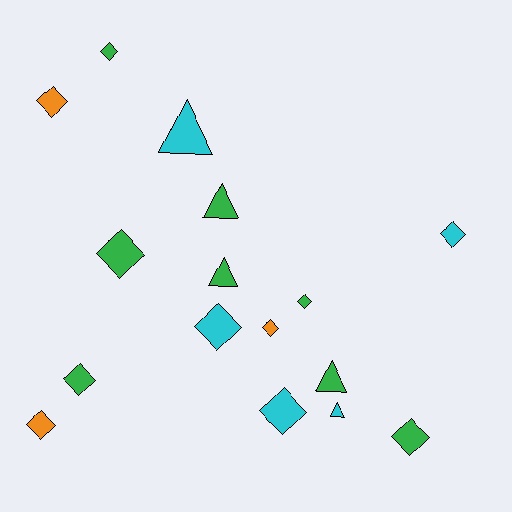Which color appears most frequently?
Green, with 8 objects.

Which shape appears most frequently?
Diamond, with 11 objects.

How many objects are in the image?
There are 16 objects.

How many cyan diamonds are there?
There are 3 cyan diamonds.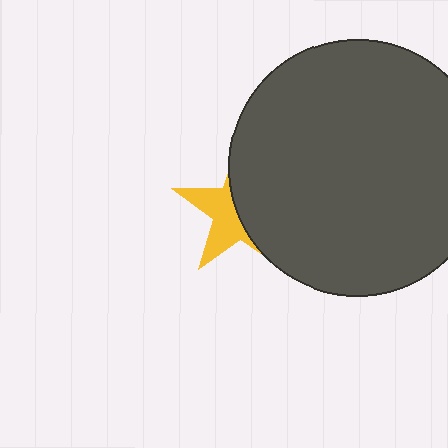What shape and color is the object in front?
The object in front is a dark gray circle.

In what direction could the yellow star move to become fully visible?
The yellow star could move left. That would shift it out from behind the dark gray circle entirely.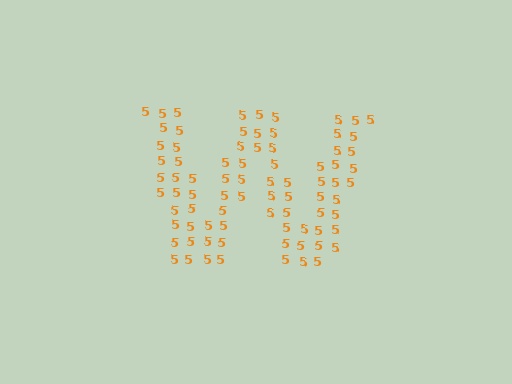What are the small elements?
The small elements are digit 5's.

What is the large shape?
The large shape is the letter W.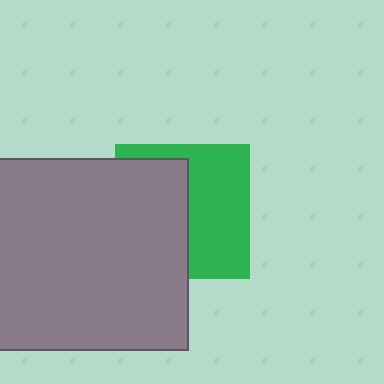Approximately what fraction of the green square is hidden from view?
Roughly 50% of the green square is hidden behind the gray square.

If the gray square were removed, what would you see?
You would see the complete green square.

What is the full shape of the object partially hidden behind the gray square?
The partially hidden object is a green square.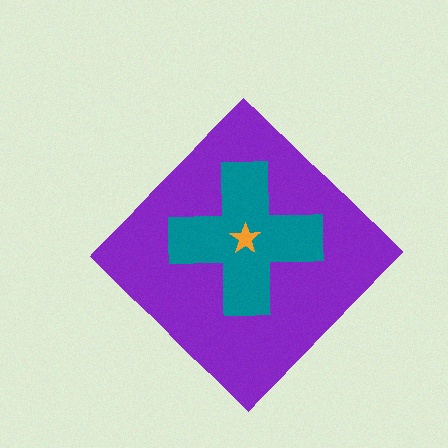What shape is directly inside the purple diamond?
The teal cross.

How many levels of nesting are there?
3.